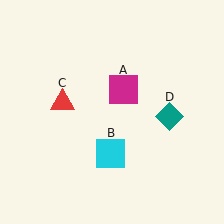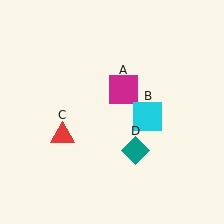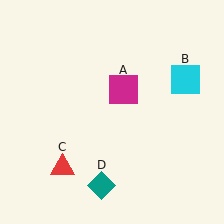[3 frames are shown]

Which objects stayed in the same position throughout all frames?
Magenta square (object A) remained stationary.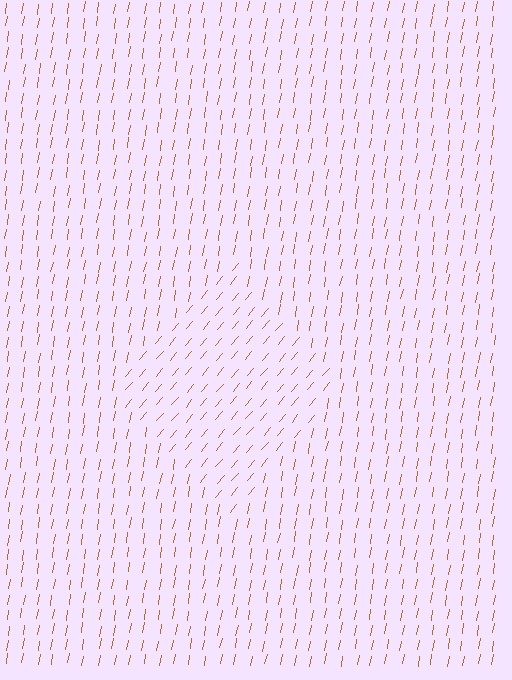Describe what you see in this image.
The image is filled with small brown line segments. A diamond region in the image has lines oriented differently from the surrounding lines, creating a visible texture boundary.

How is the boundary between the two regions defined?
The boundary is defined purely by a change in line orientation (approximately 30 degrees difference). All lines are the same color and thickness.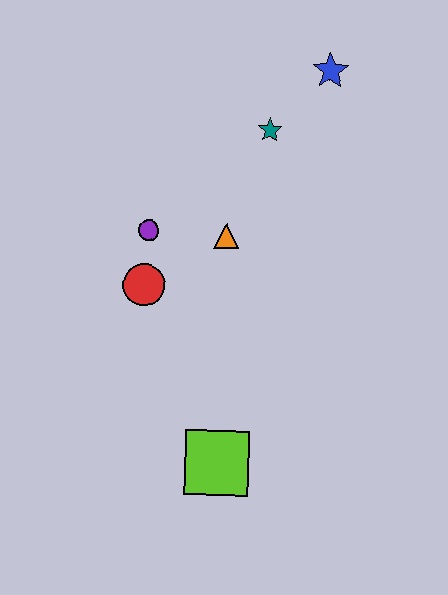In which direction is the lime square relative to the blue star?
The lime square is below the blue star.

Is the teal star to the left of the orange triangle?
No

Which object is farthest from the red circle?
The blue star is farthest from the red circle.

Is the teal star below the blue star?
Yes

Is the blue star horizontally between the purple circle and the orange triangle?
No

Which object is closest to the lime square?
The red circle is closest to the lime square.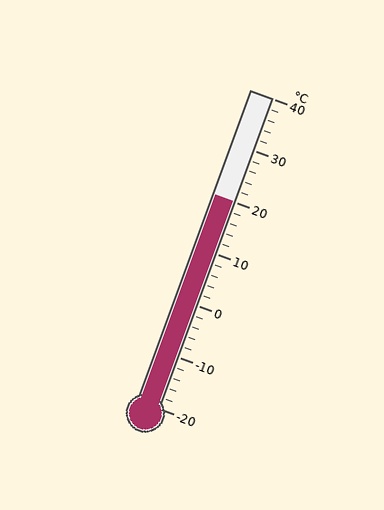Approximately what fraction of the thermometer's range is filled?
The thermometer is filled to approximately 65% of its range.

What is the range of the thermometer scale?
The thermometer scale ranges from -20°C to 40°C.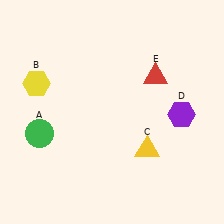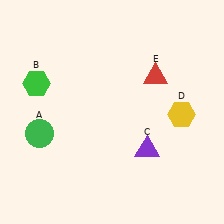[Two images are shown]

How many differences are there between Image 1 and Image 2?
There are 3 differences between the two images.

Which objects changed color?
B changed from yellow to green. C changed from yellow to purple. D changed from purple to yellow.